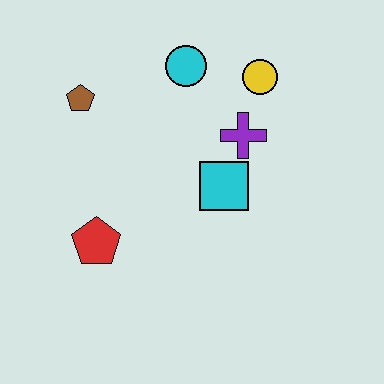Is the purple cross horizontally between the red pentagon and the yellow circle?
Yes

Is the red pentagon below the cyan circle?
Yes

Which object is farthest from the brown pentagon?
The yellow circle is farthest from the brown pentagon.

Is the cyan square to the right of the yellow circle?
No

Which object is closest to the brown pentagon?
The cyan circle is closest to the brown pentagon.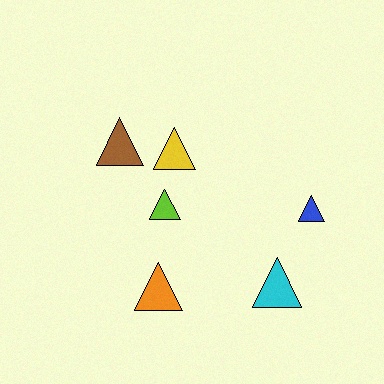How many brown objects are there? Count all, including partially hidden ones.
There is 1 brown object.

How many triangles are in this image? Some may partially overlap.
There are 6 triangles.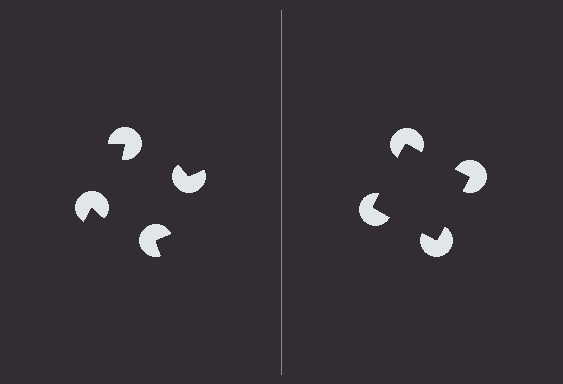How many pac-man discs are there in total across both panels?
8 — 4 on each side.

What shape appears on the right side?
An illusory square.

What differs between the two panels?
The pac-man discs are positioned identically on both sides; only the wedge orientations differ. On the right they align to a square; on the left they are misaligned.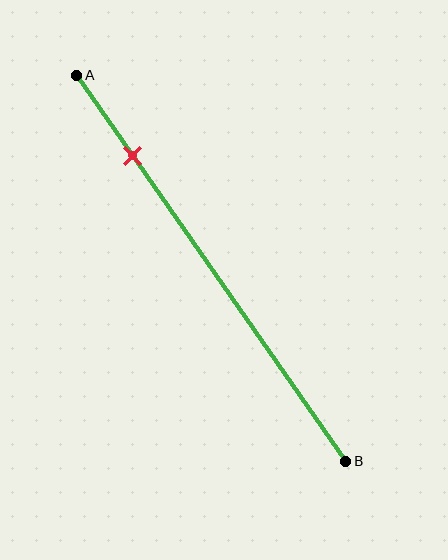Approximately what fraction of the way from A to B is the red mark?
The red mark is approximately 20% of the way from A to B.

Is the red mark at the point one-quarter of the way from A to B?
No, the mark is at about 20% from A, not at the 25% one-quarter point.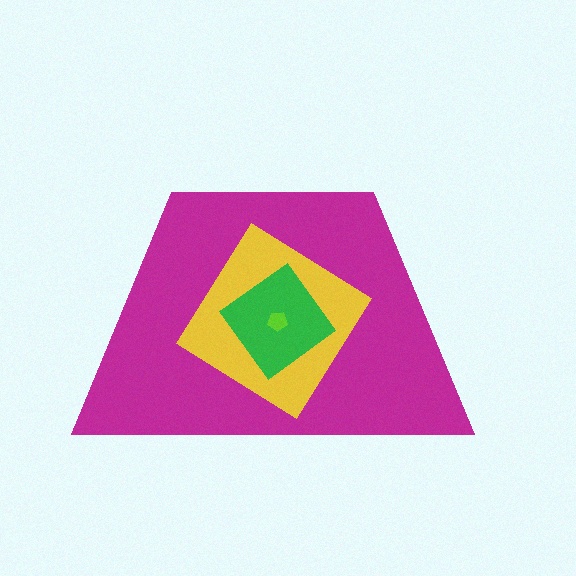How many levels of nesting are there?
4.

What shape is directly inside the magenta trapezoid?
The yellow diamond.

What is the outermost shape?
The magenta trapezoid.